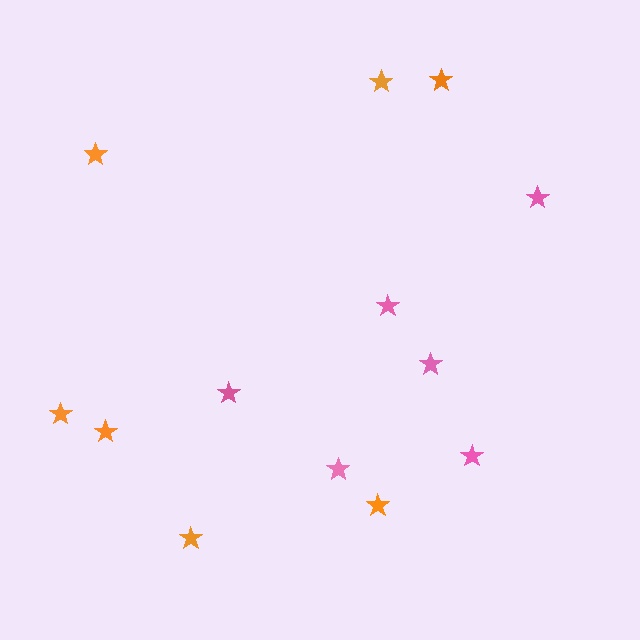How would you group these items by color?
There are 2 groups: one group of pink stars (6) and one group of orange stars (7).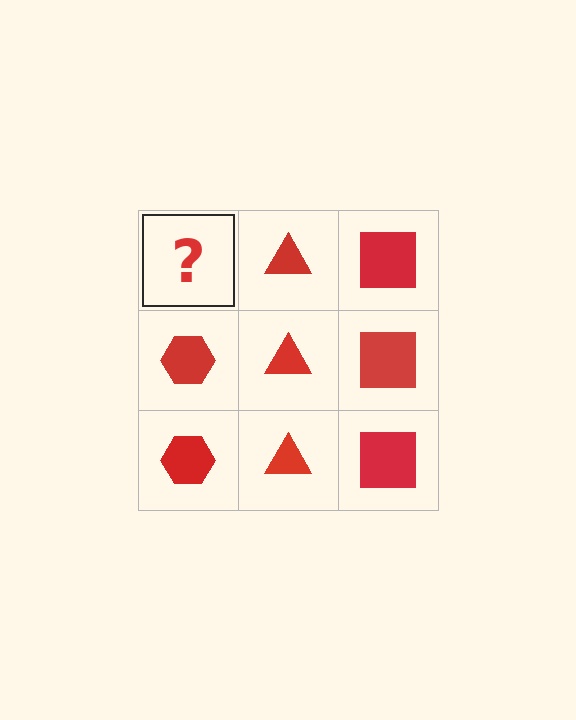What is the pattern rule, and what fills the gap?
The rule is that each column has a consistent shape. The gap should be filled with a red hexagon.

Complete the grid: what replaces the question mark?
The question mark should be replaced with a red hexagon.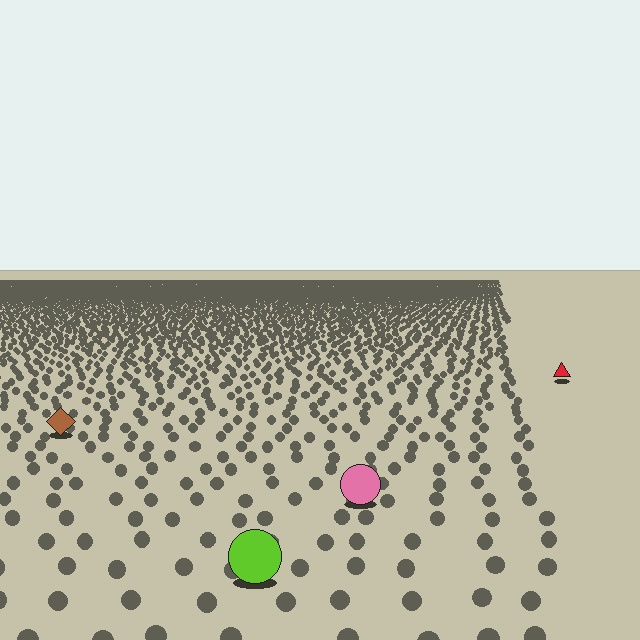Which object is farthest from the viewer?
The red triangle is farthest from the viewer. It appears smaller and the ground texture around it is denser.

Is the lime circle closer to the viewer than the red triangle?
Yes. The lime circle is closer — you can tell from the texture gradient: the ground texture is coarser near it.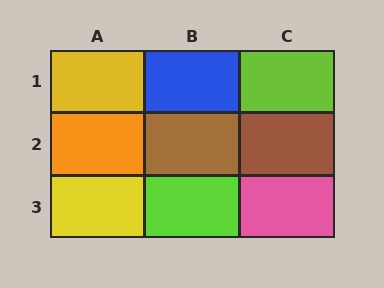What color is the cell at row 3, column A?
Yellow.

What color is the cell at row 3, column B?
Lime.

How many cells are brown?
2 cells are brown.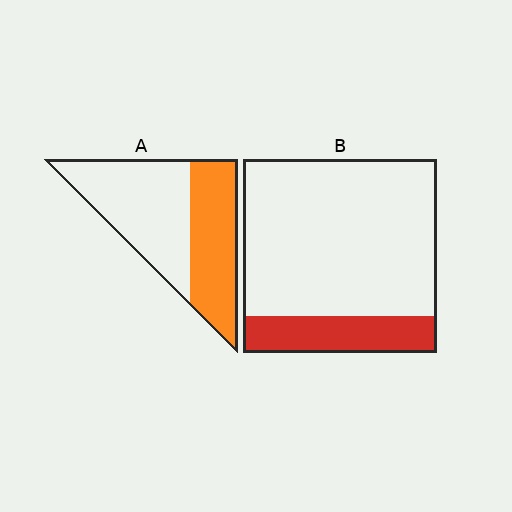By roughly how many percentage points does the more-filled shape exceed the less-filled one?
By roughly 25 percentage points (A over B).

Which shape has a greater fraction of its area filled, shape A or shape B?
Shape A.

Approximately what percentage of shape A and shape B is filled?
A is approximately 45% and B is approximately 20%.